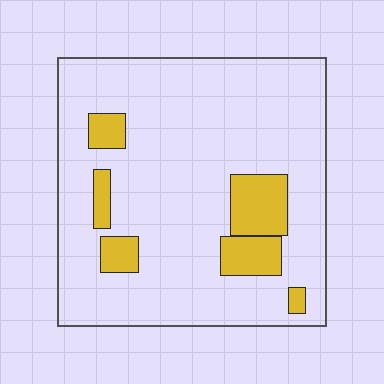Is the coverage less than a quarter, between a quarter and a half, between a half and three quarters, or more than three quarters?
Less than a quarter.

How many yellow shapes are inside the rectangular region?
6.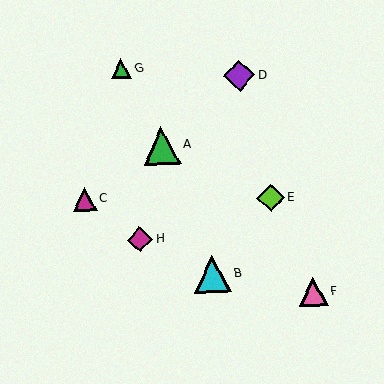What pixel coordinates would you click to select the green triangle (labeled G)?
Click at (121, 69) to select the green triangle G.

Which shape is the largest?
The green triangle (labeled A) is the largest.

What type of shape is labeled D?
Shape D is a purple diamond.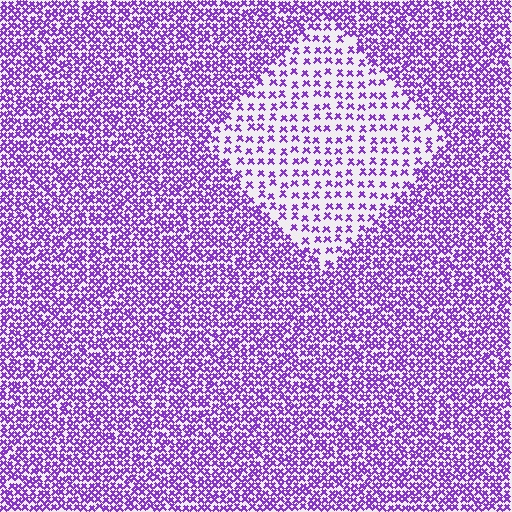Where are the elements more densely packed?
The elements are more densely packed outside the diamond boundary.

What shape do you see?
I see a diamond.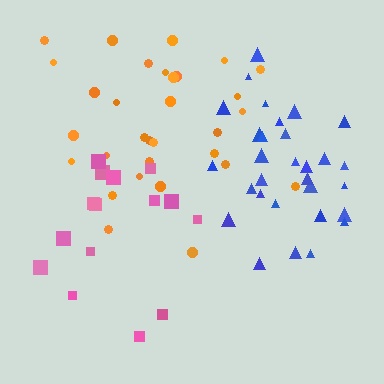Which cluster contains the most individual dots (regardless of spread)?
Orange (31).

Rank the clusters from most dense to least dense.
blue, orange, pink.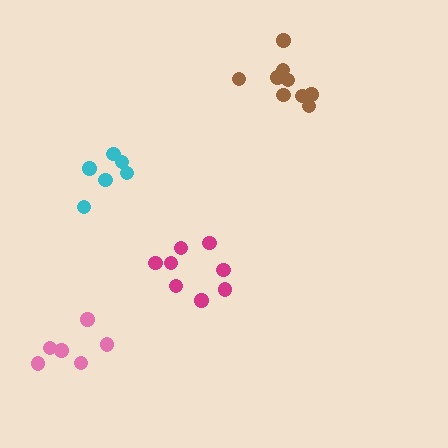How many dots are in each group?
Group 1: 6 dots, Group 2: 9 dots, Group 3: 8 dots, Group 4: 7 dots (30 total).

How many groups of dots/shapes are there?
There are 4 groups.